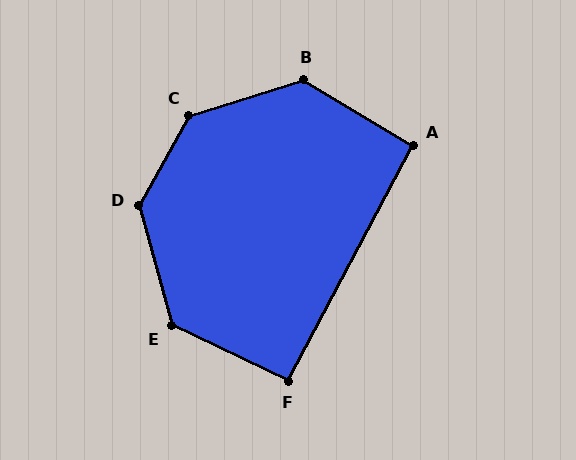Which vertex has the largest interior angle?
C, at approximately 137 degrees.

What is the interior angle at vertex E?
Approximately 130 degrees (obtuse).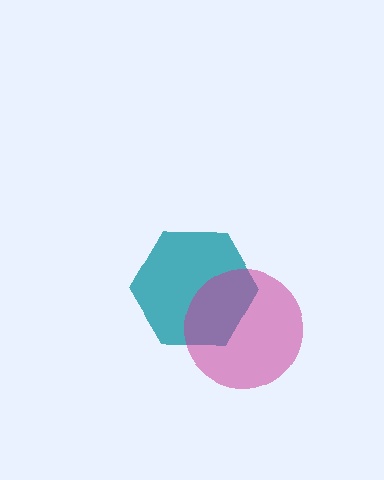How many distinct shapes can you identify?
There are 2 distinct shapes: a teal hexagon, a magenta circle.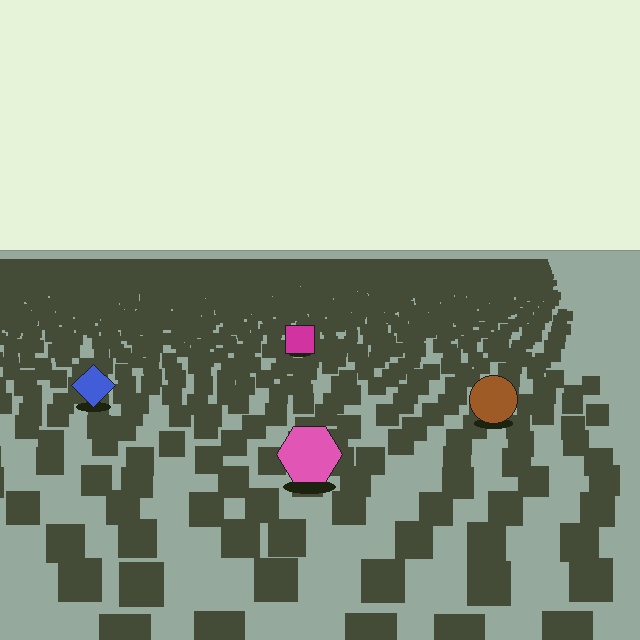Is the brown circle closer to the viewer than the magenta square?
Yes. The brown circle is closer — you can tell from the texture gradient: the ground texture is coarser near it.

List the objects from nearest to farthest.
From nearest to farthest: the pink hexagon, the brown circle, the blue diamond, the magenta square.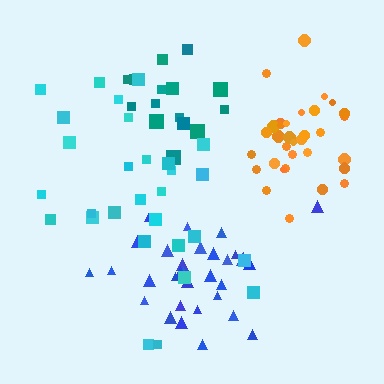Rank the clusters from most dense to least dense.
teal, orange, blue, cyan.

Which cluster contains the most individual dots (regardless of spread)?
Orange (34).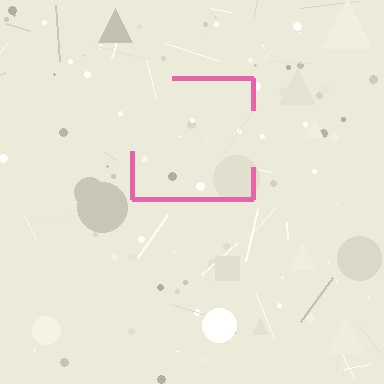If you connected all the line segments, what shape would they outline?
They would outline a square.